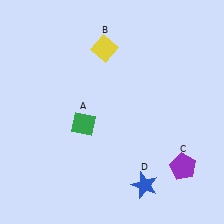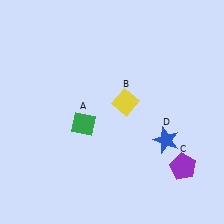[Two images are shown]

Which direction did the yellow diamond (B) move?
The yellow diamond (B) moved down.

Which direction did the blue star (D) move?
The blue star (D) moved up.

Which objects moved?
The objects that moved are: the yellow diamond (B), the blue star (D).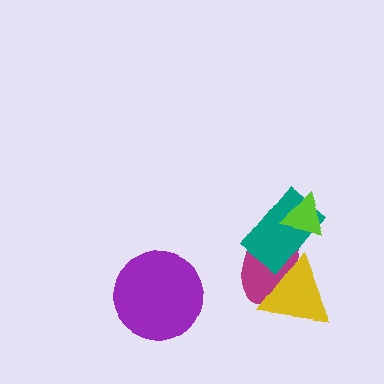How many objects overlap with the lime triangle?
1 object overlaps with the lime triangle.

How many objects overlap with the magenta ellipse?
2 objects overlap with the magenta ellipse.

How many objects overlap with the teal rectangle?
3 objects overlap with the teal rectangle.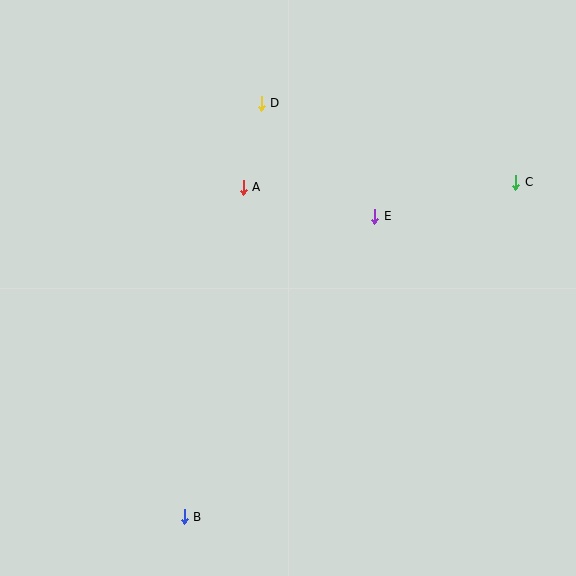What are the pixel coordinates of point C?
Point C is at (516, 182).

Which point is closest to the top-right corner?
Point C is closest to the top-right corner.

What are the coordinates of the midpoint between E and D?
The midpoint between E and D is at (318, 160).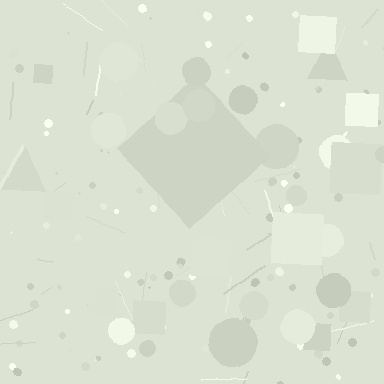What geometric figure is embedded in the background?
A diamond is embedded in the background.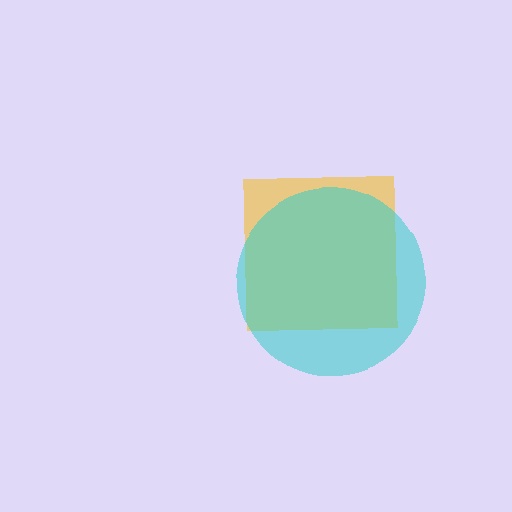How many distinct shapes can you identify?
There are 2 distinct shapes: a yellow square, a cyan circle.